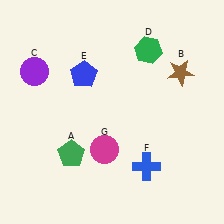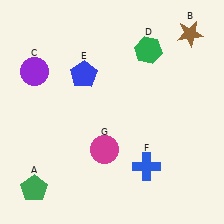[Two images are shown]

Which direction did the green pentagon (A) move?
The green pentagon (A) moved left.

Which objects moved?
The objects that moved are: the green pentagon (A), the brown star (B).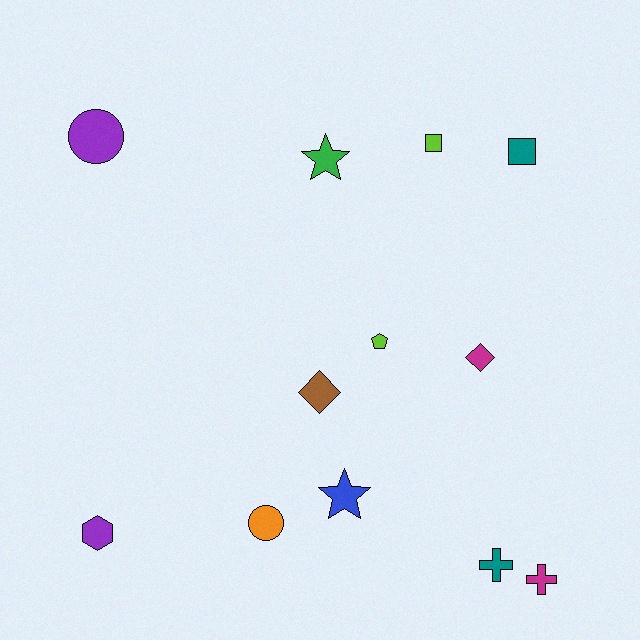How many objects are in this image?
There are 12 objects.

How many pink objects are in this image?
There are no pink objects.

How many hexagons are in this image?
There is 1 hexagon.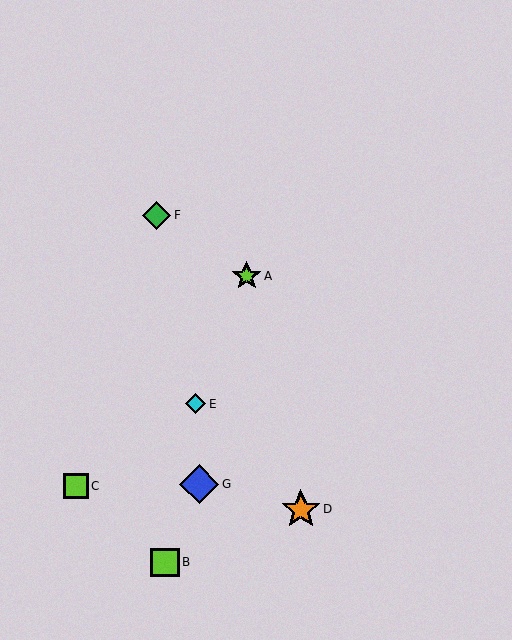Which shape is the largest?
The orange star (labeled D) is the largest.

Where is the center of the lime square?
The center of the lime square is at (76, 486).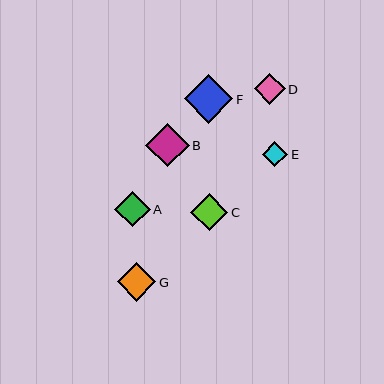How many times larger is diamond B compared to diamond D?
Diamond B is approximately 1.4 times the size of diamond D.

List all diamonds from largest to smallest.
From largest to smallest: F, B, G, C, A, D, E.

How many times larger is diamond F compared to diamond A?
Diamond F is approximately 1.4 times the size of diamond A.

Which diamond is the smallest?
Diamond E is the smallest with a size of approximately 26 pixels.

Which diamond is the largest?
Diamond F is the largest with a size of approximately 48 pixels.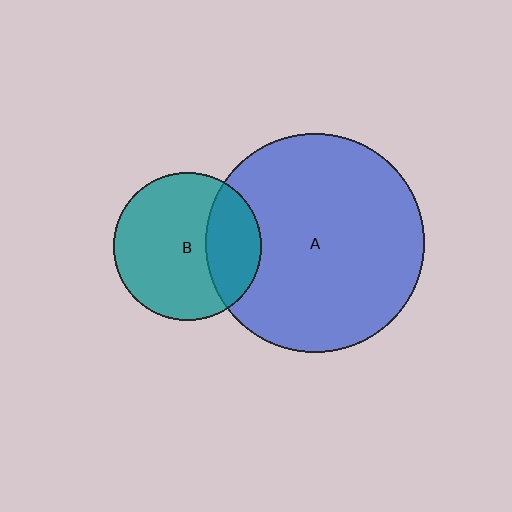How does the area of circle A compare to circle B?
Approximately 2.2 times.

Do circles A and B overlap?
Yes.